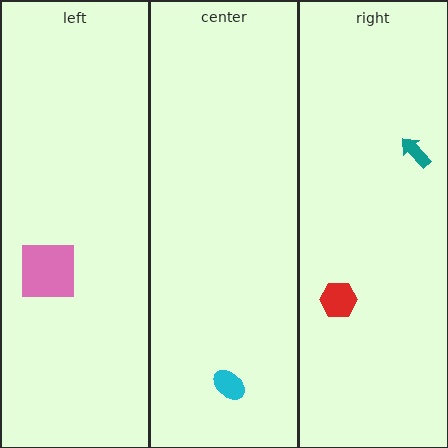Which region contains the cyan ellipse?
The center region.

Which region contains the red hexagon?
The right region.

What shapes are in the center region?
The cyan ellipse.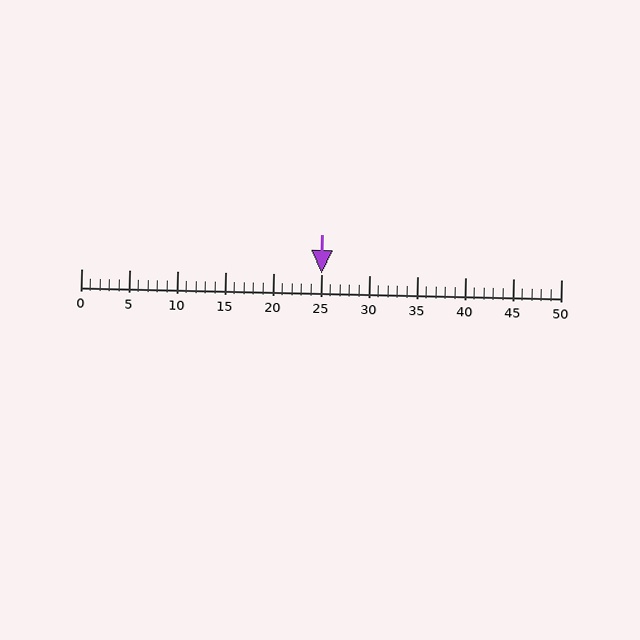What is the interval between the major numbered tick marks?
The major tick marks are spaced 5 units apart.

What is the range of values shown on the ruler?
The ruler shows values from 0 to 50.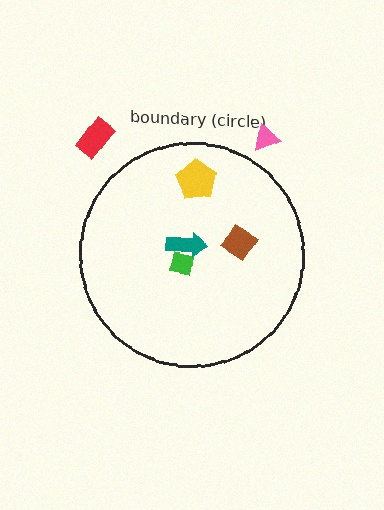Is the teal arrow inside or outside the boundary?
Inside.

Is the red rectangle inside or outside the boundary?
Outside.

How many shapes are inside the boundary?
4 inside, 2 outside.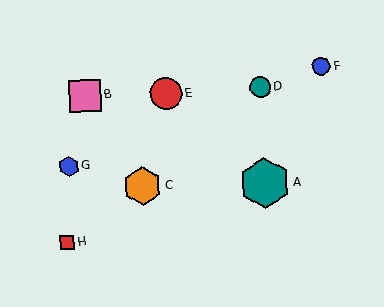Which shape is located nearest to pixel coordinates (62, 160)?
The blue hexagon (labeled G) at (69, 166) is nearest to that location.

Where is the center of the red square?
The center of the red square is at (67, 243).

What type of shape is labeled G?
Shape G is a blue hexagon.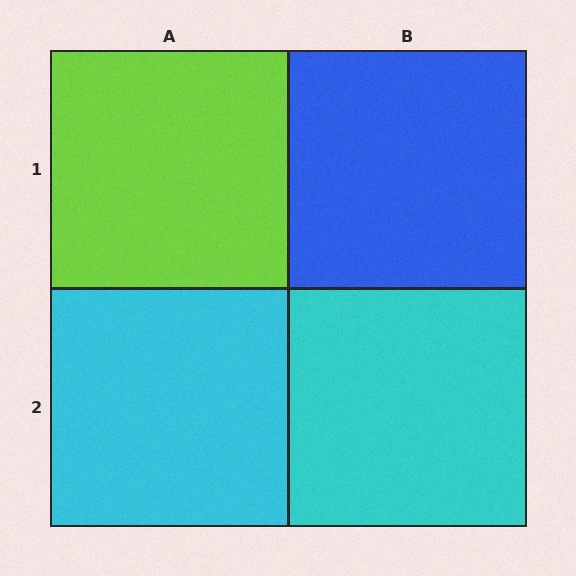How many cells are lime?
1 cell is lime.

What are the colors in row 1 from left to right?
Lime, blue.